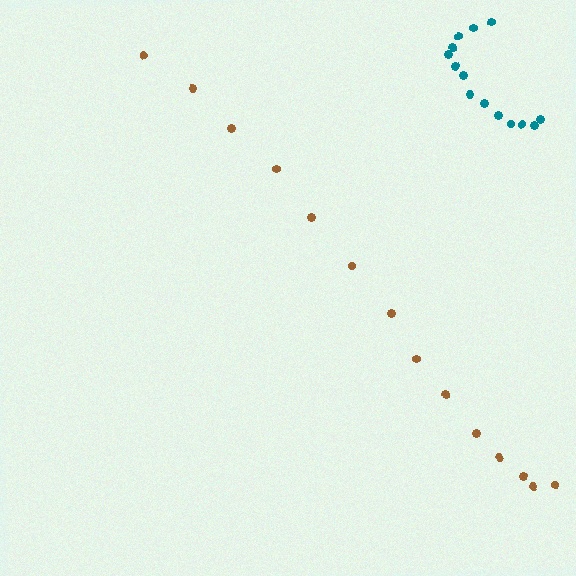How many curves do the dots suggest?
There are 2 distinct paths.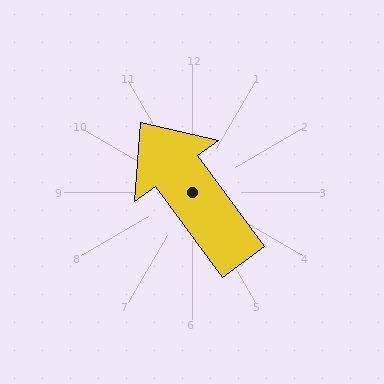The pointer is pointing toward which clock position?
Roughly 11 o'clock.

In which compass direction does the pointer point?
Northwest.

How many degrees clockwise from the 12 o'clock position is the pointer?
Approximately 324 degrees.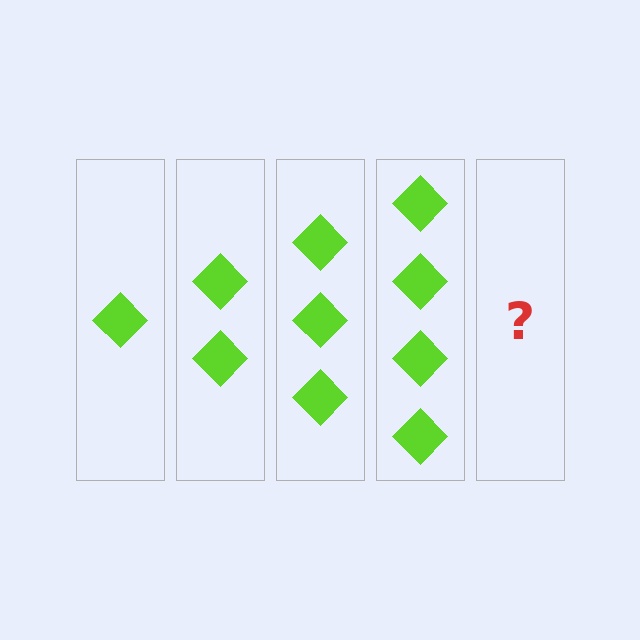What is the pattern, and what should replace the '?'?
The pattern is that each step adds one more diamond. The '?' should be 5 diamonds.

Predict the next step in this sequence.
The next step is 5 diamonds.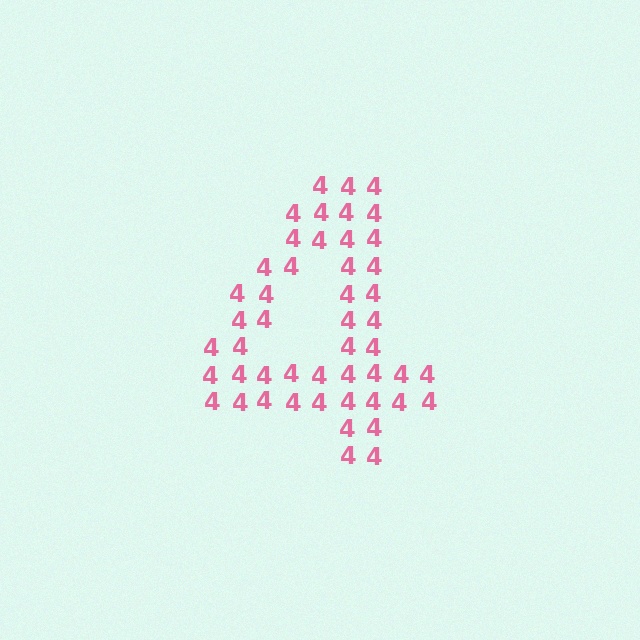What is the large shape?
The large shape is the digit 4.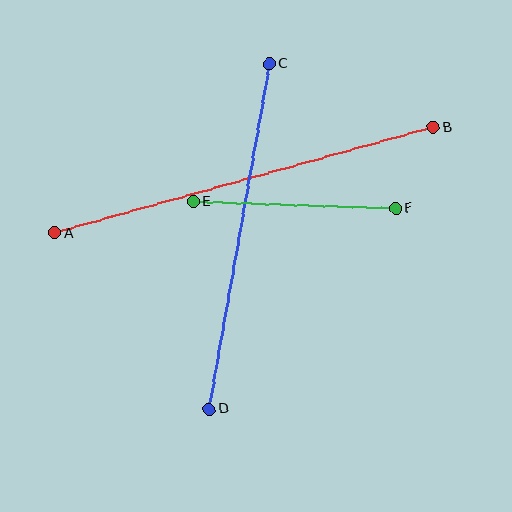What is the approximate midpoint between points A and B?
The midpoint is at approximately (244, 180) pixels.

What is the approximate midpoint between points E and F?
The midpoint is at approximately (295, 205) pixels.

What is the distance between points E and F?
The distance is approximately 203 pixels.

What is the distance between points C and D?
The distance is approximately 351 pixels.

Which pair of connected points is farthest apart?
Points A and B are farthest apart.